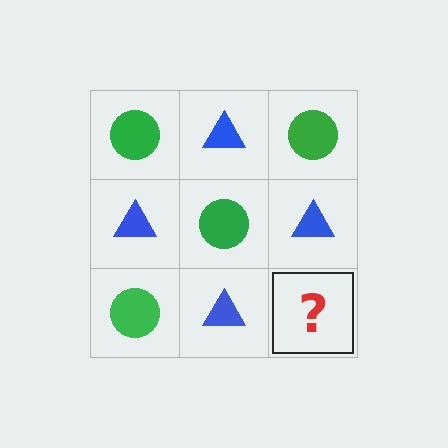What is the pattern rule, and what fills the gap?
The rule is that it alternates green circle and blue triangle in a checkerboard pattern. The gap should be filled with a green circle.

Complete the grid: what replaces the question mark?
The question mark should be replaced with a green circle.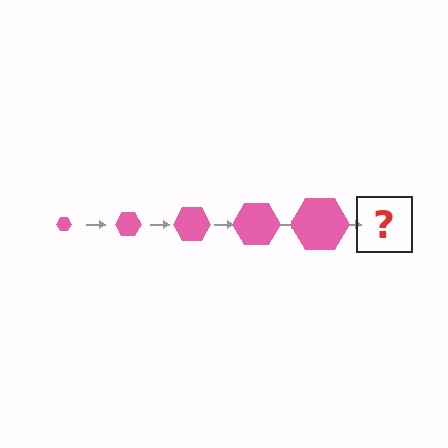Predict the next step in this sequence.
The next step is a pink hexagon, larger than the previous one.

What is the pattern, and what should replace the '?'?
The pattern is that the hexagon gets progressively larger each step. The '?' should be a pink hexagon, larger than the previous one.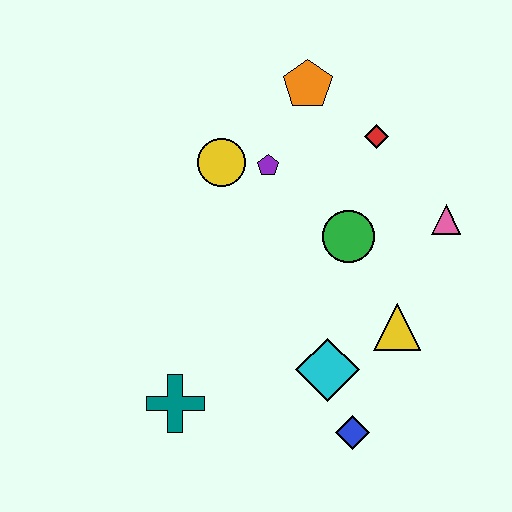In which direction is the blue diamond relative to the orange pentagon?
The blue diamond is below the orange pentagon.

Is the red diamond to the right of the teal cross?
Yes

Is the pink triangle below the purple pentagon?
Yes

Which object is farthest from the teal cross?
The orange pentagon is farthest from the teal cross.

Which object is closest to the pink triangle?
The green circle is closest to the pink triangle.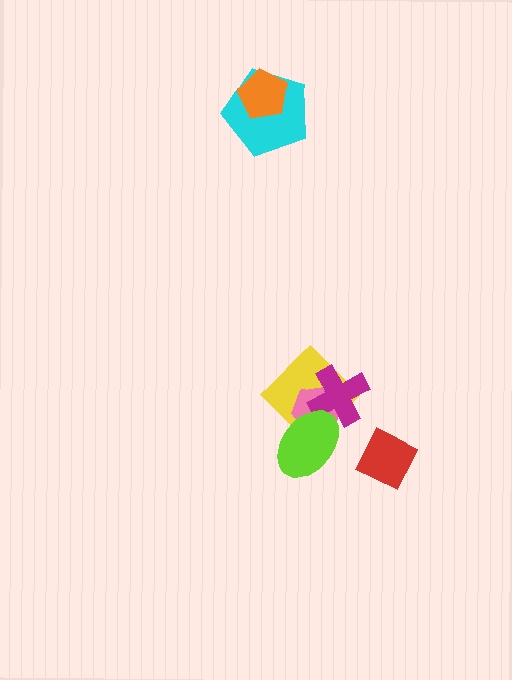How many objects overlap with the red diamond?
0 objects overlap with the red diamond.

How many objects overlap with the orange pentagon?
1 object overlaps with the orange pentagon.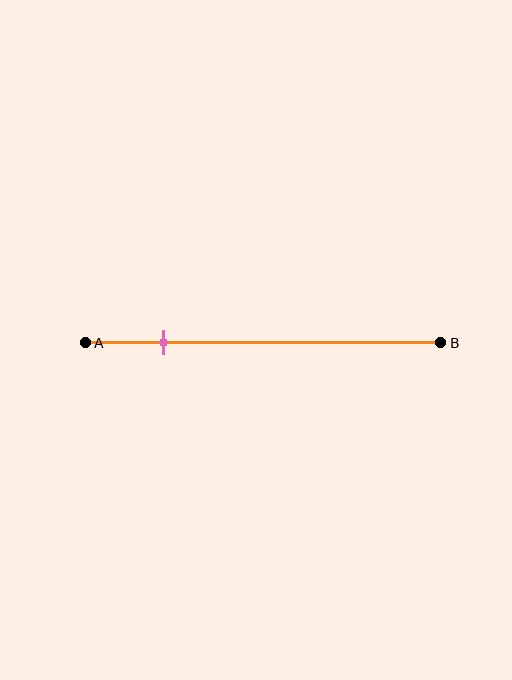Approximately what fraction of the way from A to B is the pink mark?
The pink mark is approximately 20% of the way from A to B.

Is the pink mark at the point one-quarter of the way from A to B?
Yes, the mark is approximately at the one-quarter point.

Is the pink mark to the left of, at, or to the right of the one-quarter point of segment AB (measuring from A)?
The pink mark is approximately at the one-quarter point of segment AB.